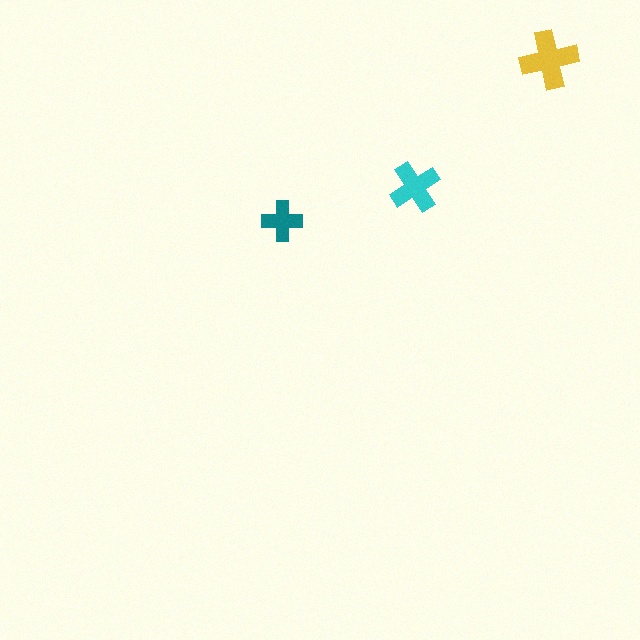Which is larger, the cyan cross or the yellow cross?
The yellow one.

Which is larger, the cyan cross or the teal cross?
The cyan one.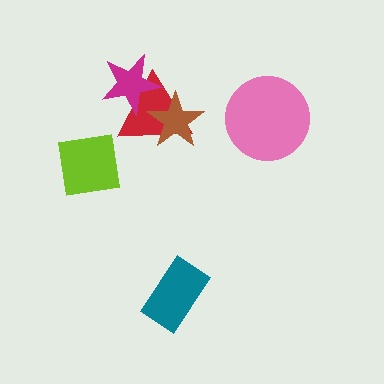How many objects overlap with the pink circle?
0 objects overlap with the pink circle.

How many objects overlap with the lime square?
0 objects overlap with the lime square.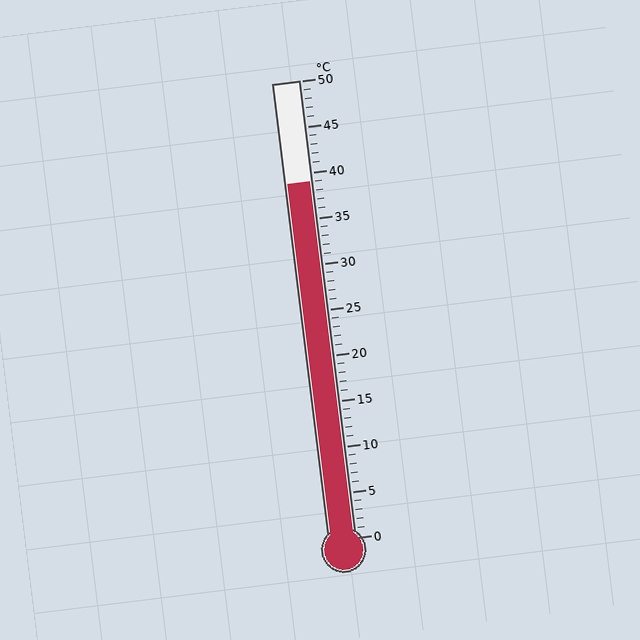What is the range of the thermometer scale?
The thermometer scale ranges from 0°C to 50°C.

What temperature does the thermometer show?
The thermometer shows approximately 39°C.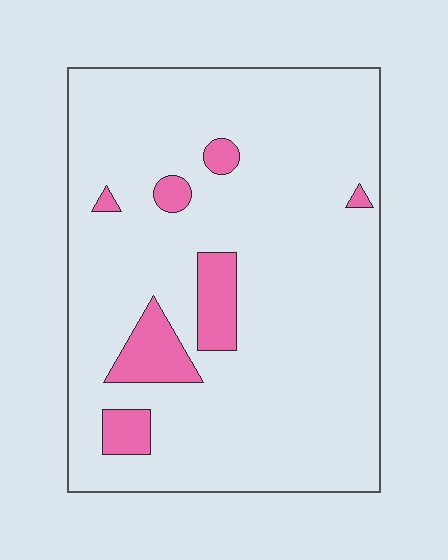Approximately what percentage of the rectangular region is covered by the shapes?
Approximately 10%.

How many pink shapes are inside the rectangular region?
7.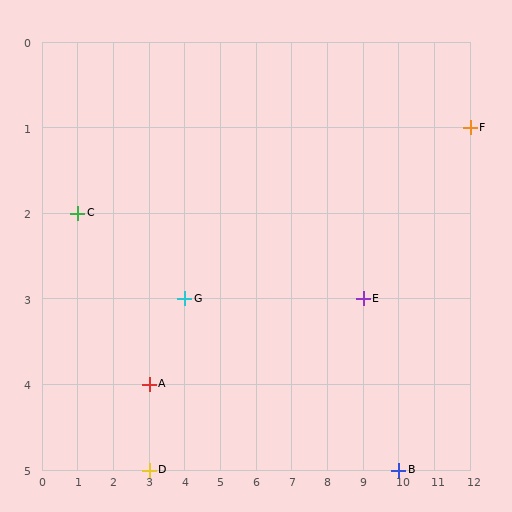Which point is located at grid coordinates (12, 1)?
Point F is at (12, 1).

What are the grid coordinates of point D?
Point D is at grid coordinates (3, 5).